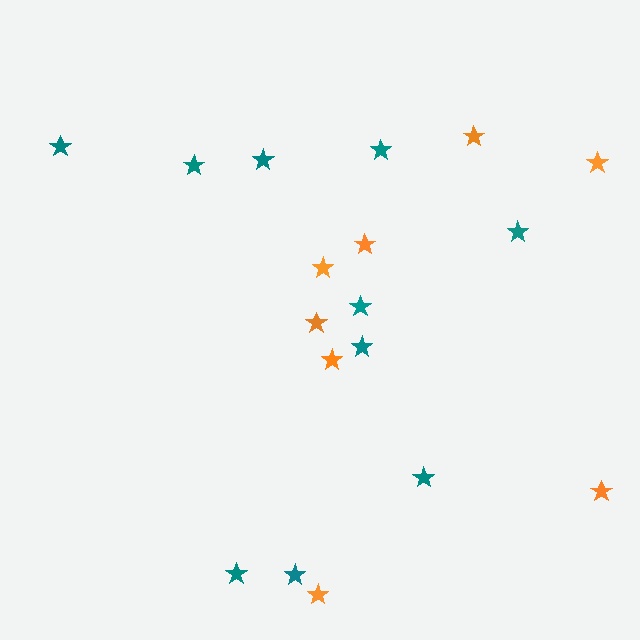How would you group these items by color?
There are 2 groups: one group of teal stars (10) and one group of orange stars (8).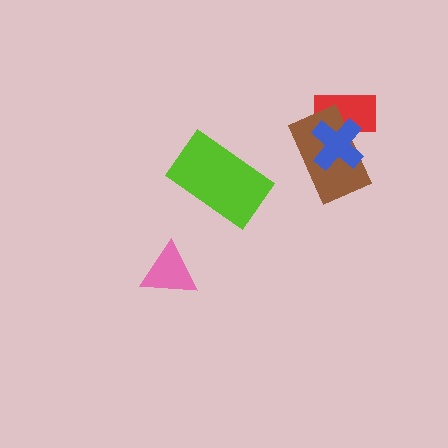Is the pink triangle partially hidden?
No, no other shape covers it.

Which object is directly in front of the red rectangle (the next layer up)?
The brown rectangle is directly in front of the red rectangle.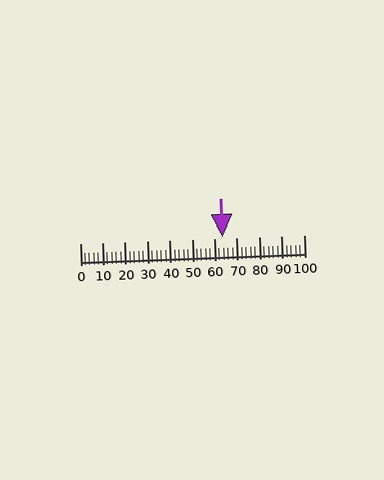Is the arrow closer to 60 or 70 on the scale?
The arrow is closer to 60.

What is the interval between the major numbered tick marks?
The major tick marks are spaced 10 units apart.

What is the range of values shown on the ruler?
The ruler shows values from 0 to 100.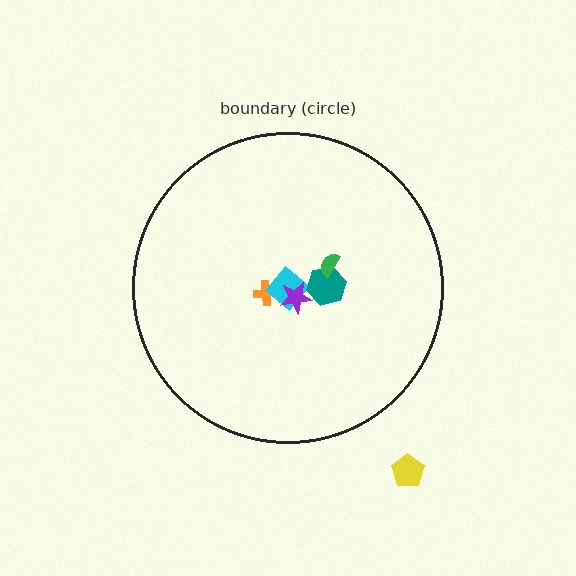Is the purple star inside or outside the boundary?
Inside.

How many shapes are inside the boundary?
5 inside, 1 outside.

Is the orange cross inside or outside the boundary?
Inside.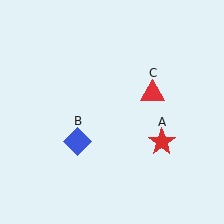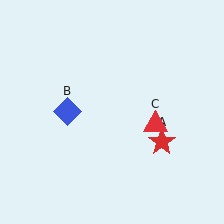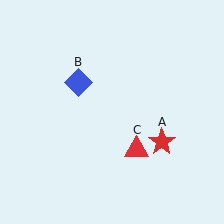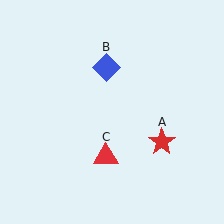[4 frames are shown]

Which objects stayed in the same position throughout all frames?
Red star (object A) remained stationary.